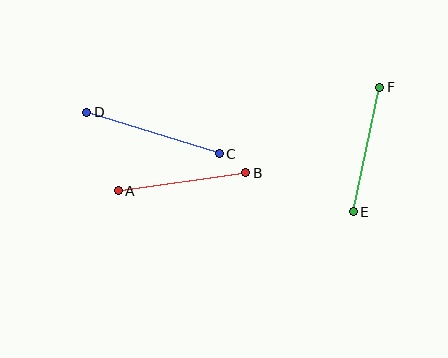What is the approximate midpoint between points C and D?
The midpoint is at approximately (153, 133) pixels.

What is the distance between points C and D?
The distance is approximately 139 pixels.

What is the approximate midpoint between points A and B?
The midpoint is at approximately (182, 182) pixels.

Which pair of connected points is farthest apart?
Points C and D are farthest apart.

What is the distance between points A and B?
The distance is approximately 129 pixels.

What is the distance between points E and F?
The distance is approximately 127 pixels.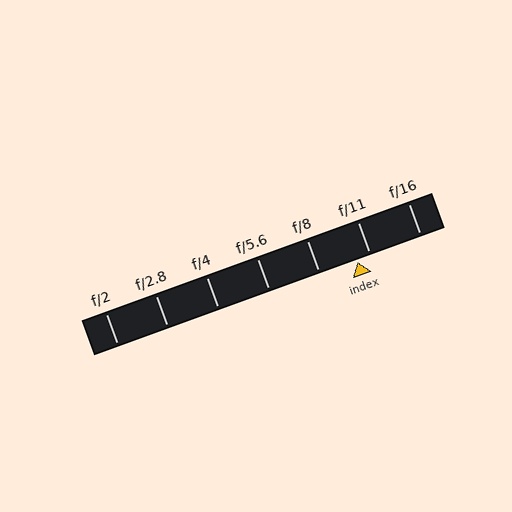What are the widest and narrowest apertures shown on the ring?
The widest aperture shown is f/2 and the narrowest is f/16.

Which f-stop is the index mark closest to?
The index mark is closest to f/11.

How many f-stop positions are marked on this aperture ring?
There are 7 f-stop positions marked.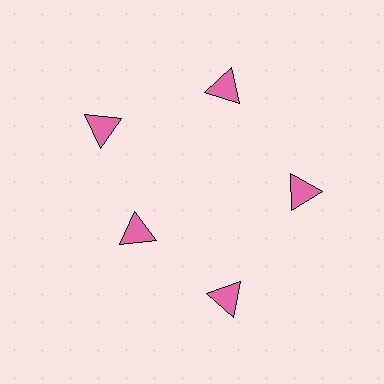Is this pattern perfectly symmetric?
No. The 5 pink triangles are arranged in a ring, but one element near the 8 o'clock position is pulled inward toward the center, breaking the 5-fold rotational symmetry.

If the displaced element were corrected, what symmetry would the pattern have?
It would have 5-fold rotational symmetry — the pattern would map onto itself every 72 degrees.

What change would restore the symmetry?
The symmetry would be restored by moving it outward, back onto the ring so that all 5 triangles sit at equal angles and equal distance from the center.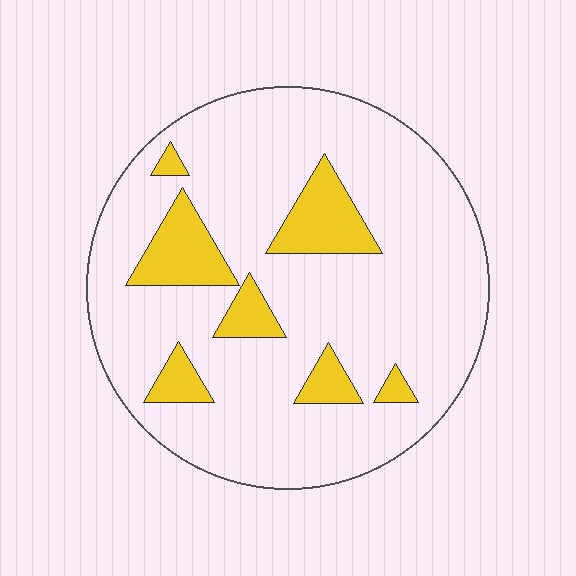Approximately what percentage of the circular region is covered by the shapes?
Approximately 15%.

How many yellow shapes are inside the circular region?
7.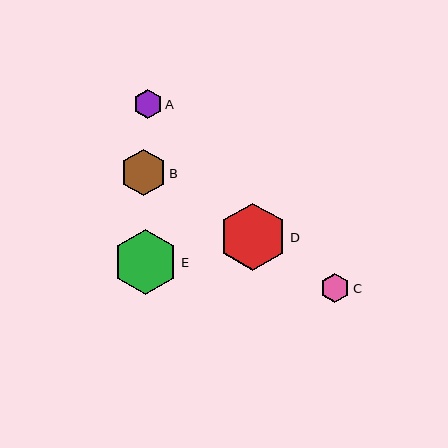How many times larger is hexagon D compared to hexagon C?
Hexagon D is approximately 2.3 times the size of hexagon C.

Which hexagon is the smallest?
Hexagon A is the smallest with a size of approximately 29 pixels.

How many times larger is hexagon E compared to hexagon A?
Hexagon E is approximately 2.2 times the size of hexagon A.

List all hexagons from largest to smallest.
From largest to smallest: D, E, B, C, A.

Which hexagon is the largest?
Hexagon D is the largest with a size of approximately 68 pixels.